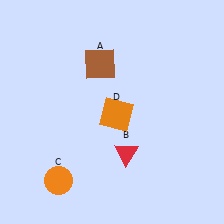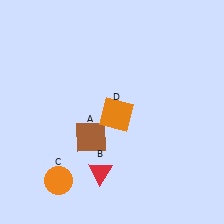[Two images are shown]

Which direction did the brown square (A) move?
The brown square (A) moved down.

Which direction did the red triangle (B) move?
The red triangle (B) moved left.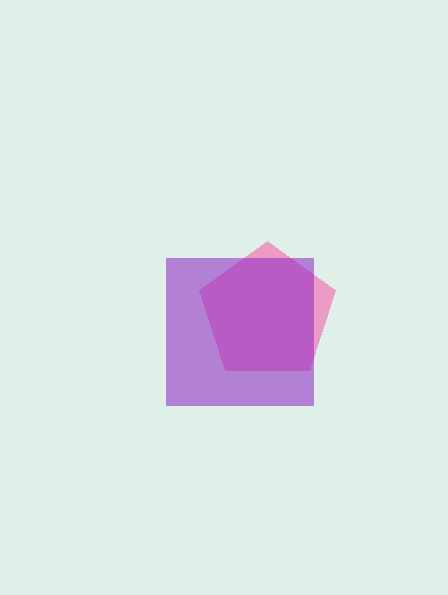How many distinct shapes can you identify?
There are 2 distinct shapes: a pink pentagon, a purple square.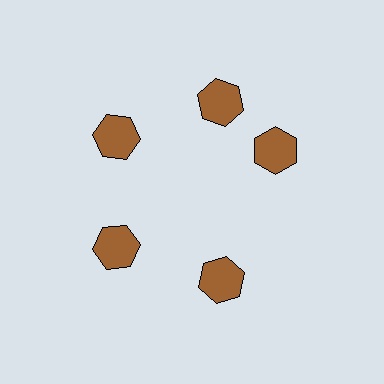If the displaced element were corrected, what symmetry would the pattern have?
It would have 5-fold rotational symmetry — the pattern would map onto itself every 72 degrees.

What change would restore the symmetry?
The symmetry would be restored by rotating it back into even spacing with its neighbors so that all 5 hexagons sit at equal angles and equal distance from the center.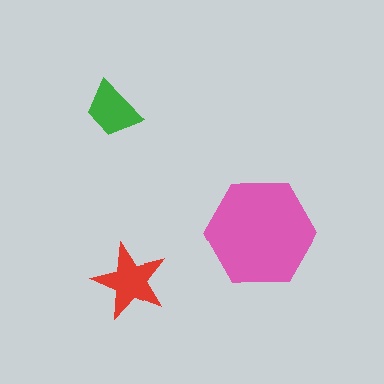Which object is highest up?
The green trapezoid is topmost.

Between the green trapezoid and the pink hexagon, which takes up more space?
The pink hexagon.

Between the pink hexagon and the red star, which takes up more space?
The pink hexagon.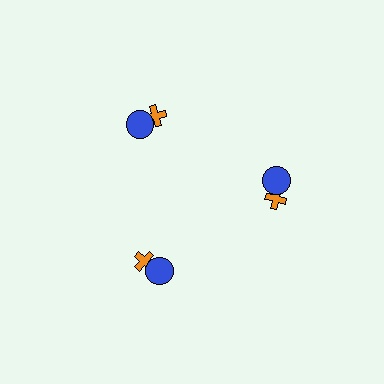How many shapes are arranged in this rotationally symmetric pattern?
There are 6 shapes, arranged in 3 groups of 2.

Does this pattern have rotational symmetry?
Yes, this pattern has 3-fold rotational symmetry. It looks the same after rotating 120 degrees around the center.